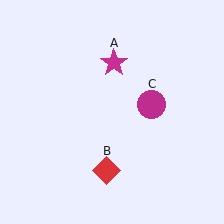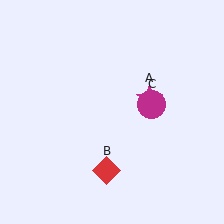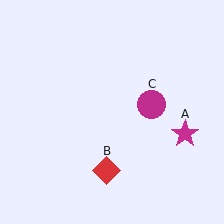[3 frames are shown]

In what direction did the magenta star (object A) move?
The magenta star (object A) moved down and to the right.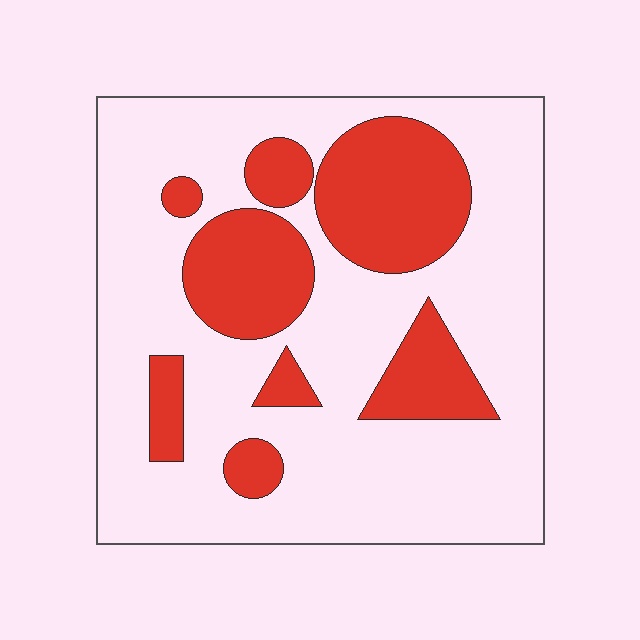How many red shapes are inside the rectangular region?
8.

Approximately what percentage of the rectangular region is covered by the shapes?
Approximately 30%.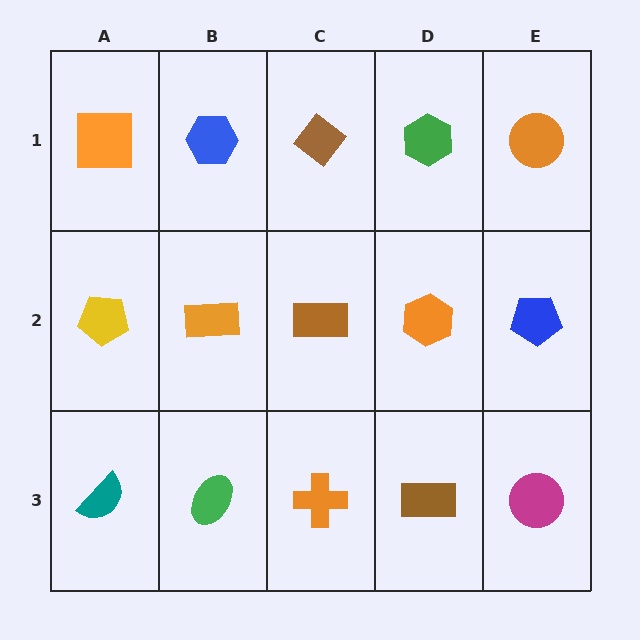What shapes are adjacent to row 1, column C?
A brown rectangle (row 2, column C), a blue hexagon (row 1, column B), a green hexagon (row 1, column D).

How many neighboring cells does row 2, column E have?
3.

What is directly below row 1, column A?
A yellow pentagon.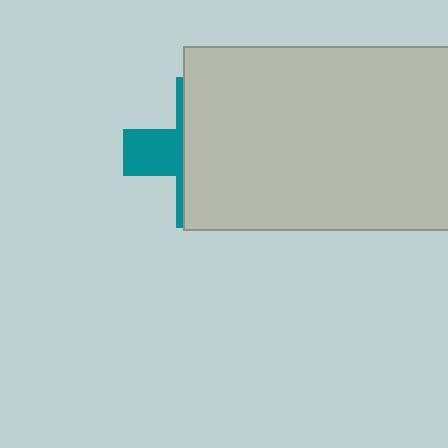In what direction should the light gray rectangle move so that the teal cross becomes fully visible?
The light gray rectangle should move right. That is the shortest direction to clear the overlap and leave the teal cross fully visible.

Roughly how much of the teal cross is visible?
A small part of it is visible (roughly 31%).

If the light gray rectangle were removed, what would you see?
You would see the complete teal cross.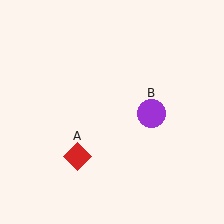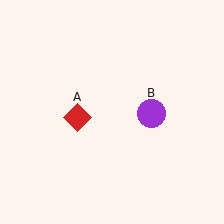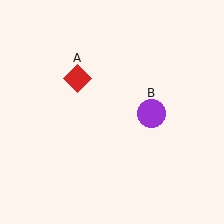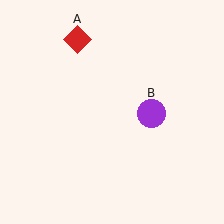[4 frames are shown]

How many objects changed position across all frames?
1 object changed position: red diamond (object A).